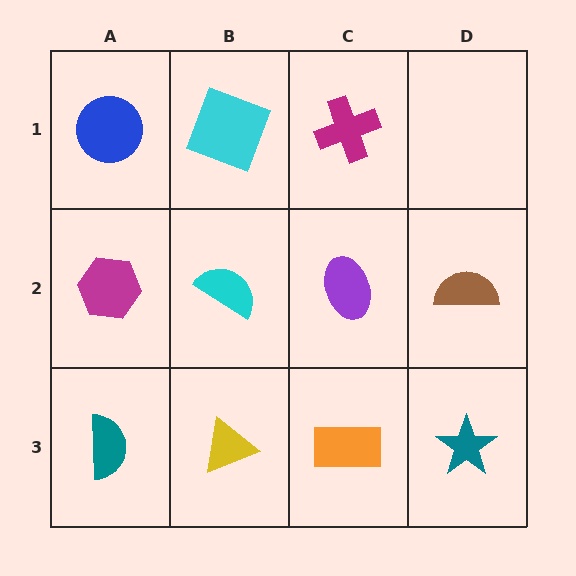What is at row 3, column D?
A teal star.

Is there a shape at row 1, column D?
No, that cell is empty.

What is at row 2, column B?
A cyan semicircle.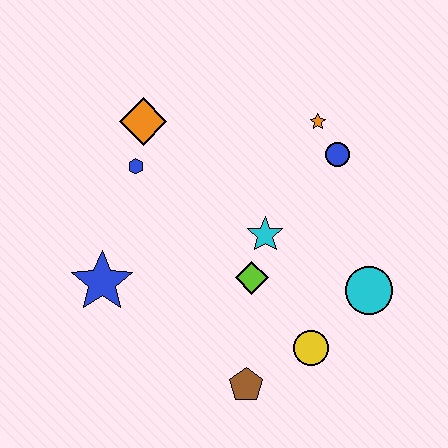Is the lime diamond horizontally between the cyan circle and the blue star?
Yes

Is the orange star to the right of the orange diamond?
Yes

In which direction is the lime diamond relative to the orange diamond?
The lime diamond is below the orange diamond.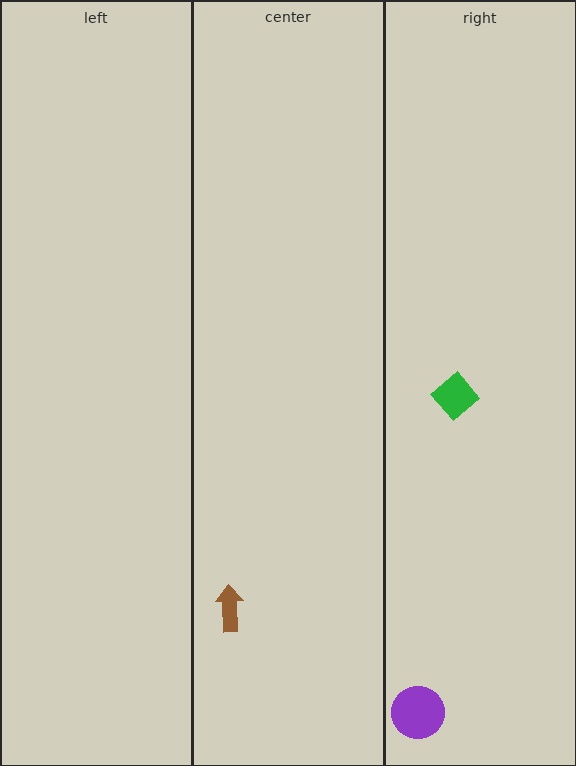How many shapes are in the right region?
2.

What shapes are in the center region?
The brown arrow.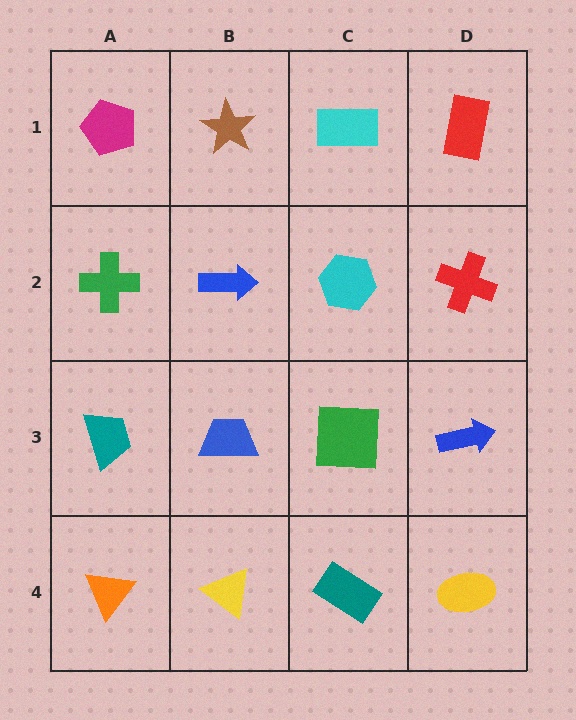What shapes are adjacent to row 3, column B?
A blue arrow (row 2, column B), a yellow triangle (row 4, column B), a teal trapezoid (row 3, column A), a green square (row 3, column C).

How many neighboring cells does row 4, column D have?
2.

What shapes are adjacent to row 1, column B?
A blue arrow (row 2, column B), a magenta pentagon (row 1, column A), a cyan rectangle (row 1, column C).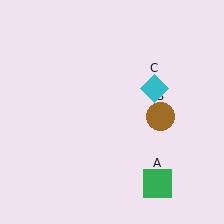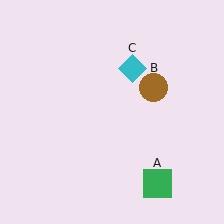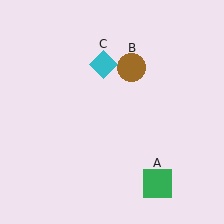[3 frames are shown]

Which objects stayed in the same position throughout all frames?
Green square (object A) remained stationary.